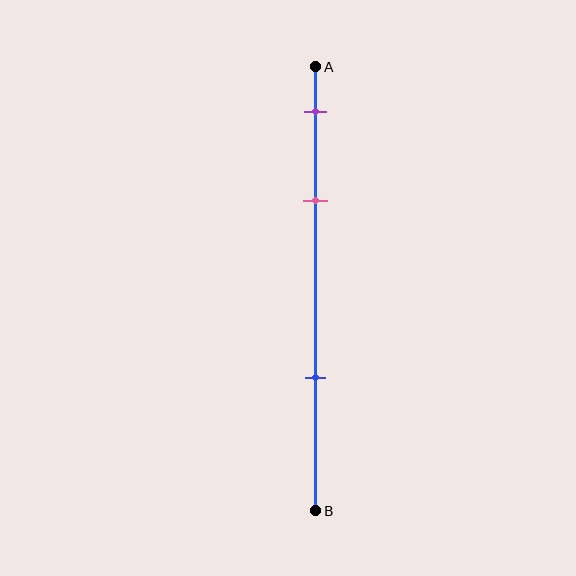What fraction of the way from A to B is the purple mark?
The purple mark is approximately 10% (0.1) of the way from A to B.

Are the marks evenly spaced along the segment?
No, the marks are not evenly spaced.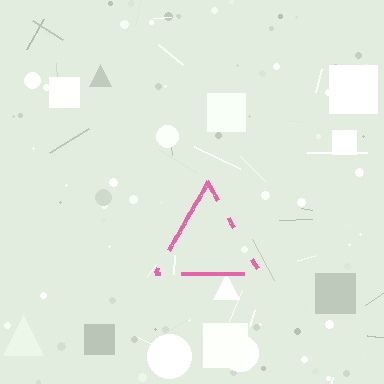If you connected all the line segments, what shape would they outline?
They would outline a triangle.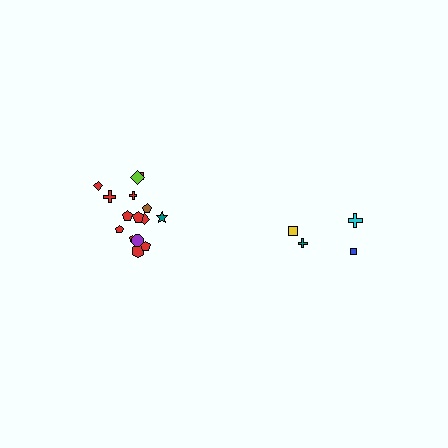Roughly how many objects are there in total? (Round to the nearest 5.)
Roughly 20 objects in total.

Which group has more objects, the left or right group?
The left group.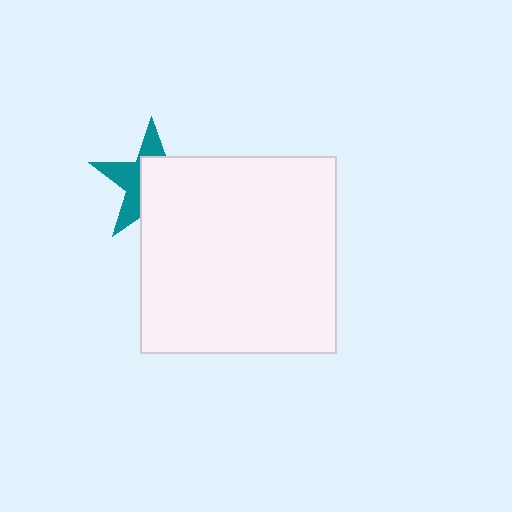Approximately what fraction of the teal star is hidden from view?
Roughly 58% of the teal star is hidden behind the white square.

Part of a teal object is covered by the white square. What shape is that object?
It is a star.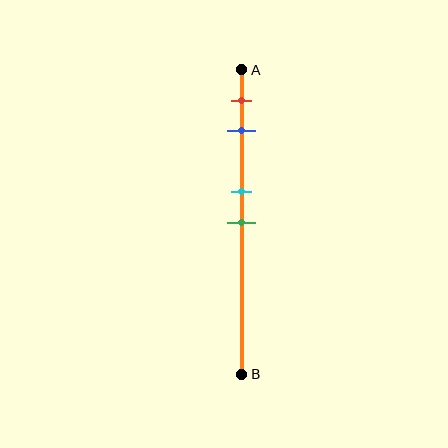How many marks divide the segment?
There are 4 marks dividing the segment.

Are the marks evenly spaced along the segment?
No, the marks are not evenly spaced.